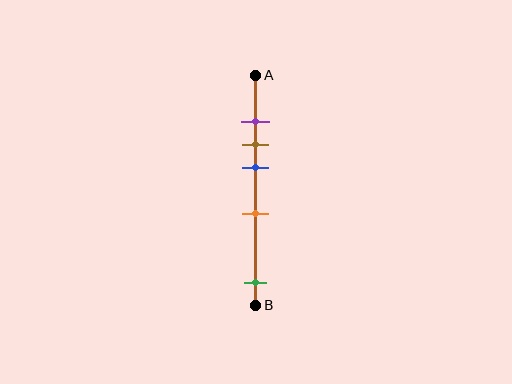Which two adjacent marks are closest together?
The purple and brown marks are the closest adjacent pair.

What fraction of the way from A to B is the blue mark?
The blue mark is approximately 40% (0.4) of the way from A to B.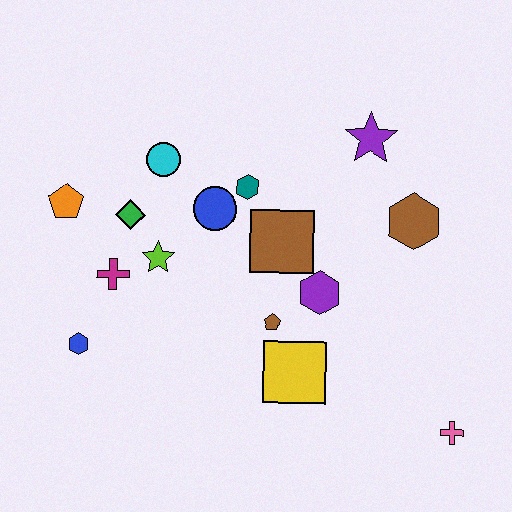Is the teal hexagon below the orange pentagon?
No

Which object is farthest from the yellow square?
The orange pentagon is farthest from the yellow square.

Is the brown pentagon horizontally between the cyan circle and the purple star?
Yes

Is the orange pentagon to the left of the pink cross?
Yes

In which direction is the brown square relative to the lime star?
The brown square is to the right of the lime star.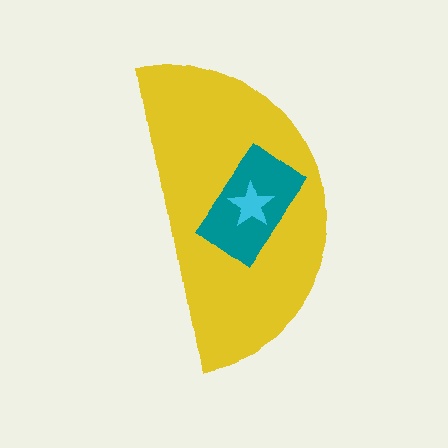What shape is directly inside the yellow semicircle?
The teal rectangle.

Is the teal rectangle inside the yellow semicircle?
Yes.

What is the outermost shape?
The yellow semicircle.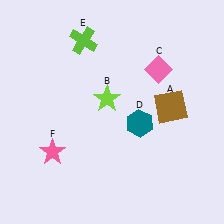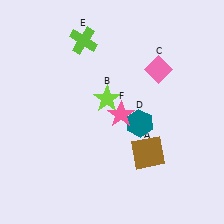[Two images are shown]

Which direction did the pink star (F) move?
The pink star (F) moved right.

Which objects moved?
The objects that moved are: the brown square (A), the pink star (F).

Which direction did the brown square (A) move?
The brown square (A) moved down.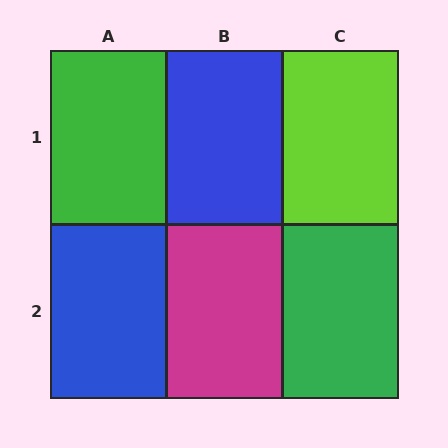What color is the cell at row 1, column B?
Blue.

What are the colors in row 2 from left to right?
Blue, magenta, green.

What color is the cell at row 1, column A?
Green.